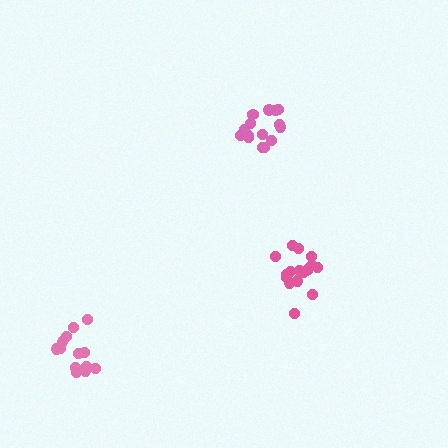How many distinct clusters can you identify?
There are 3 distinct clusters.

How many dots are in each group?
Group 1: 13 dots, Group 2: 15 dots, Group 3: 18 dots (46 total).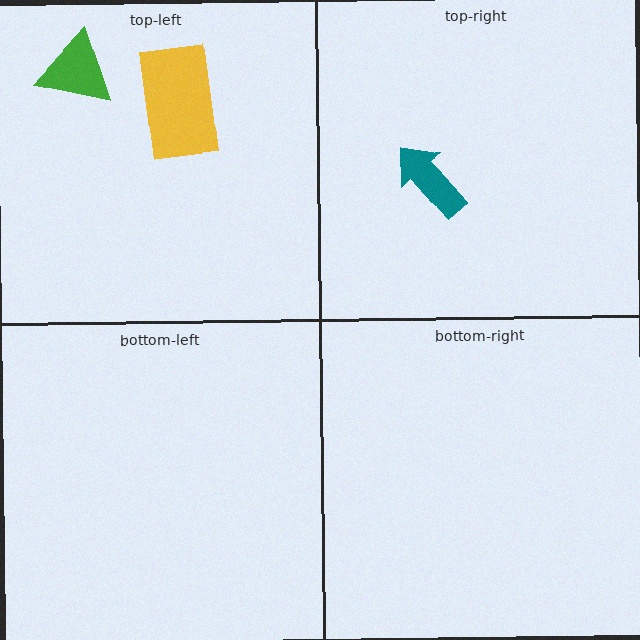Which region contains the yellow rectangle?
The top-left region.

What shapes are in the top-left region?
The green triangle, the yellow rectangle.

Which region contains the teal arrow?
The top-right region.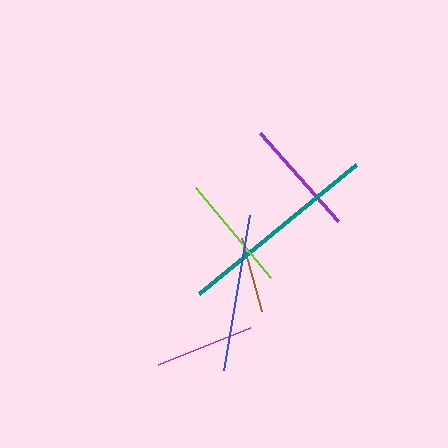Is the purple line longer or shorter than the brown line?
The purple line is longer than the brown line.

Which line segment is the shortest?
The brown line is the shortest at approximately 76 pixels.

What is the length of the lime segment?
The lime segment is approximately 117 pixels long.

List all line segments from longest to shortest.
From longest to shortest: teal, blue, purple, lime, magenta, brown.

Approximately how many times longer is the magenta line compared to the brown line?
The magenta line is approximately 1.3 times the length of the brown line.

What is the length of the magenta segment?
The magenta segment is approximately 99 pixels long.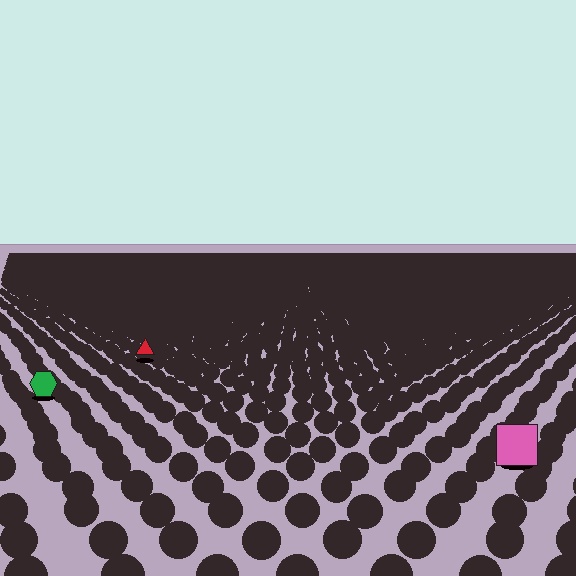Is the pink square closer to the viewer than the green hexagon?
Yes. The pink square is closer — you can tell from the texture gradient: the ground texture is coarser near it.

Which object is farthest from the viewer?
The red triangle is farthest from the viewer. It appears smaller and the ground texture around it is denser.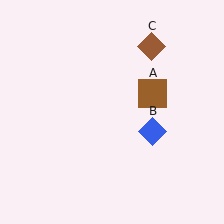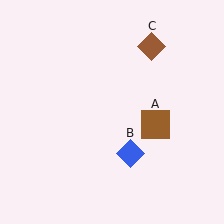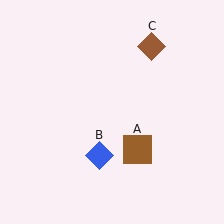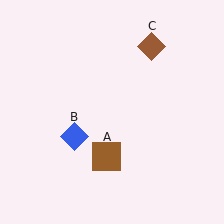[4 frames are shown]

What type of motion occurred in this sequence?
The brown square (object A), blue diamond (object B) rotated clockwise around the center of the scene.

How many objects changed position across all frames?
2 objects changed position: brown square (object A), blue diamond (object B).